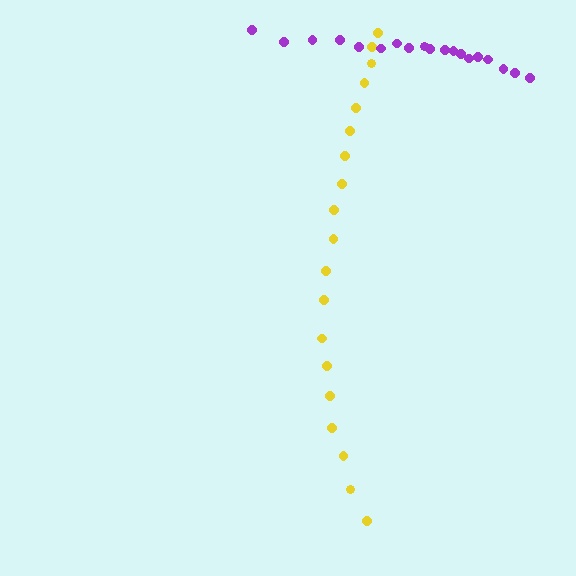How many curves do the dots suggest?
There are 2 distinct paths.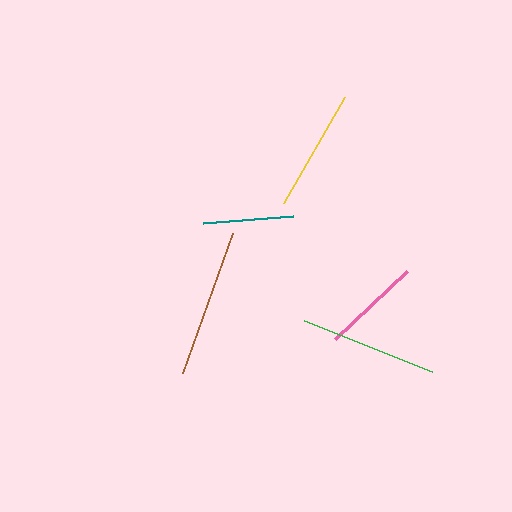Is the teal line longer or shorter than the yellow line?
The yellow line is longer than the teal line.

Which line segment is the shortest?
The teal line is the shortest at approximately 91 pixels.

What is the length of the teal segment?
The teal segment is approximately 91 pixels long.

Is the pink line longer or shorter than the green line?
The green line is longer than the pink line.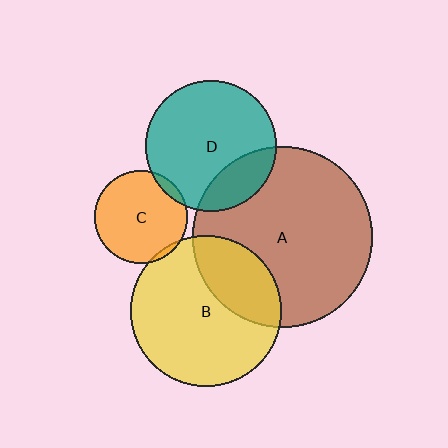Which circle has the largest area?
Circle A (brown).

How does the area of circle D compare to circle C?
Approximately 2.0 times.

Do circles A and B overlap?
Yes.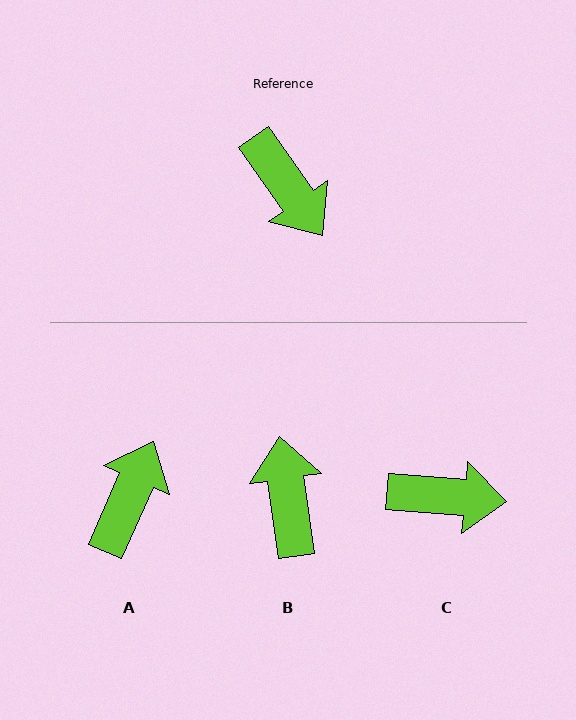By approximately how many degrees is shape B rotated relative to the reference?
Approximately 153 degrees counter-clockwise.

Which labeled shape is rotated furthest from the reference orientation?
B, about 153 degrees away.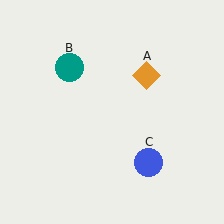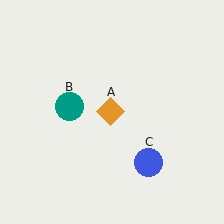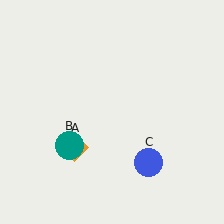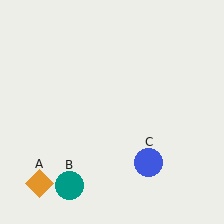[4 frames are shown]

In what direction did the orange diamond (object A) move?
The orange diamond (object A) moved down and to the left.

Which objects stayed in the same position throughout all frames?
Blue circle (object C) remained stationary.